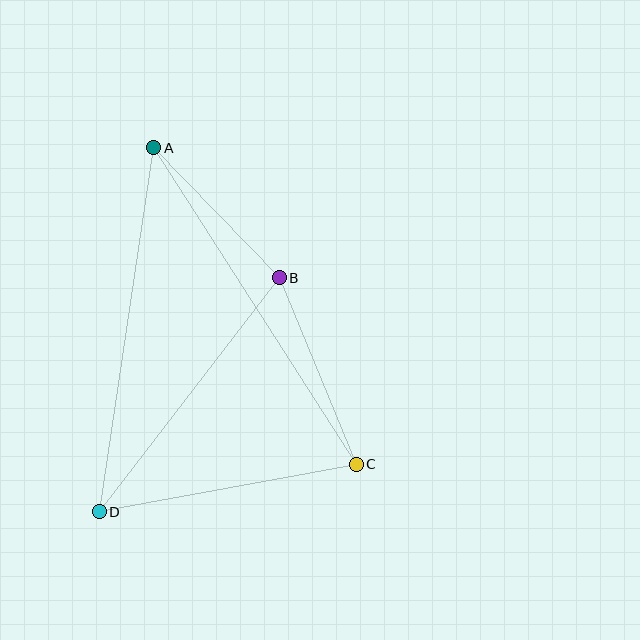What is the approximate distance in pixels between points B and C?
The distance between B and C is approximately 202 pixels.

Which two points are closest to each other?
Points A and B are closest to each other.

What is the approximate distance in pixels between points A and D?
The distance between A and D is approximately 368 pixels.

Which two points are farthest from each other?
Points A and C are farthest from each other.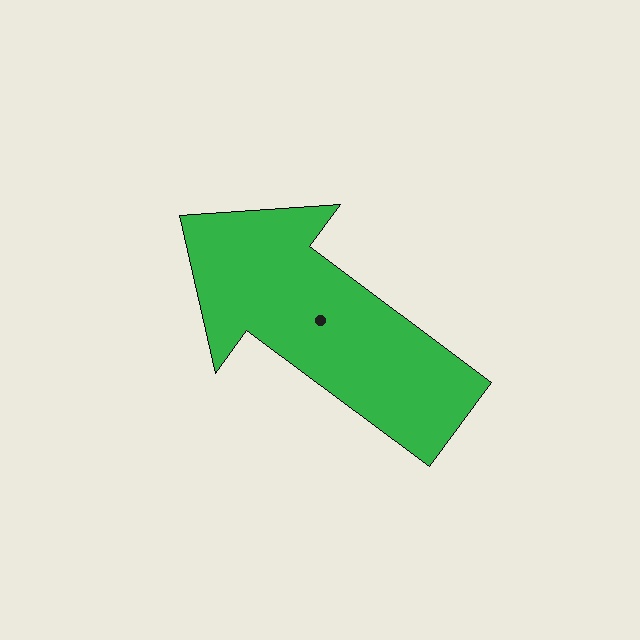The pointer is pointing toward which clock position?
Roughly 10 o'clock.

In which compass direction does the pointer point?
Northwest.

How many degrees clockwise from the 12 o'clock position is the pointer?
Approximately 307 degrees.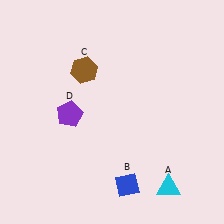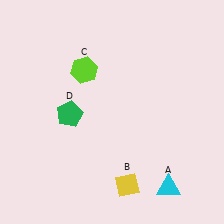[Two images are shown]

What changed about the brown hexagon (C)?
In Image 1, C is brown. In Image 2, it changed to lime.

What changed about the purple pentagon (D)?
In Image 1, D is purple. In Image 2, it changed to green.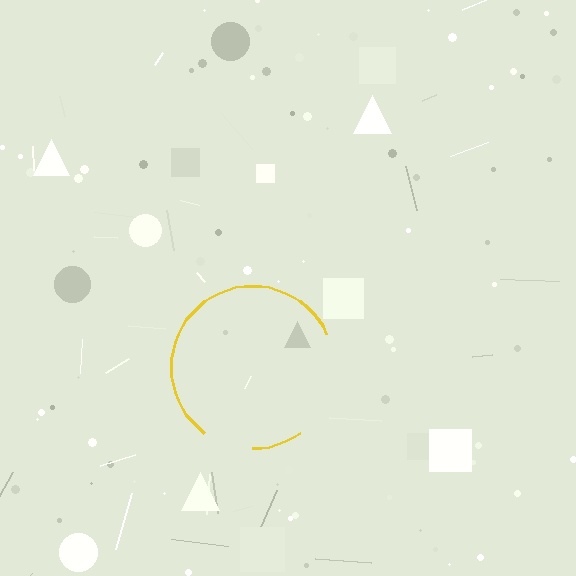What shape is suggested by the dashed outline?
The dashed outline suggests a circle.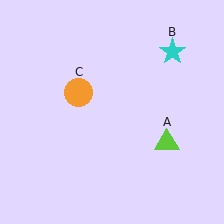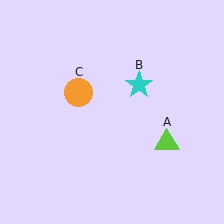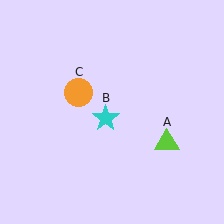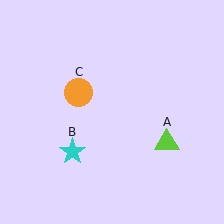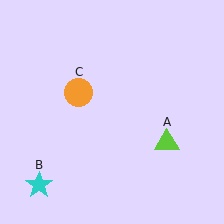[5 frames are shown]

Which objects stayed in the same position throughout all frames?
Lime triangle (object A) and orange circle (object C) remained stationary.